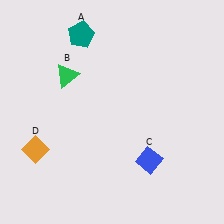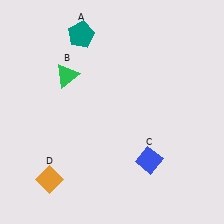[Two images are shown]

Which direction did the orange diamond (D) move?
The orange diamond (D) moved down.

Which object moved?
The orange diamond (D) moved down.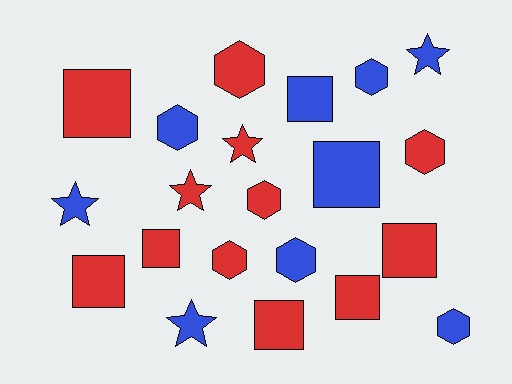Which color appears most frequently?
Red, with 12 objects.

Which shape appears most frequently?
Hexagon, with 8 objects.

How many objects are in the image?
There are 21 objects.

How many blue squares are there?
There are 2 blue squares.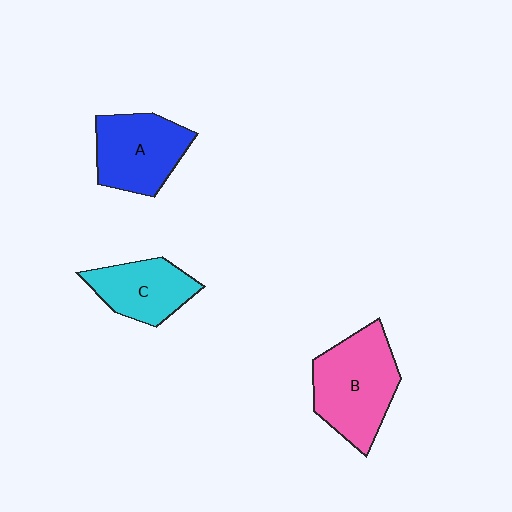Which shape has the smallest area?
Shape C (cyan).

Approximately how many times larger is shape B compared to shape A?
Approximately 1.2 times.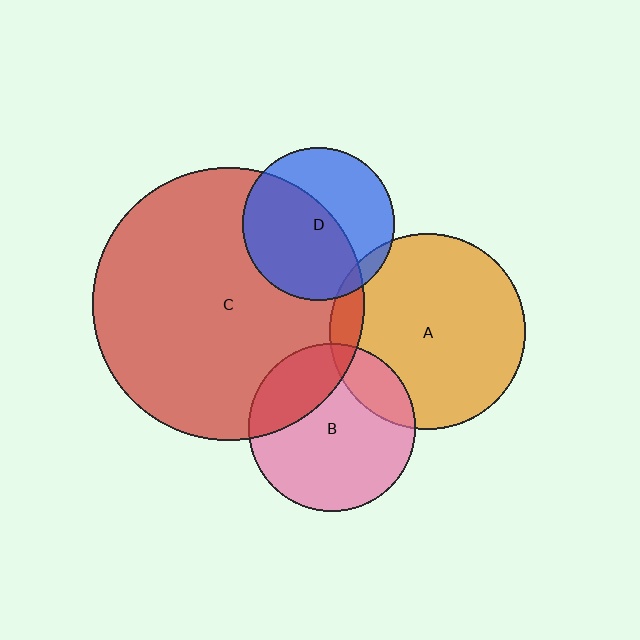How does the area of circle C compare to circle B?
Approximately 2.7 times.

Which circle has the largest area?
Circle C (red).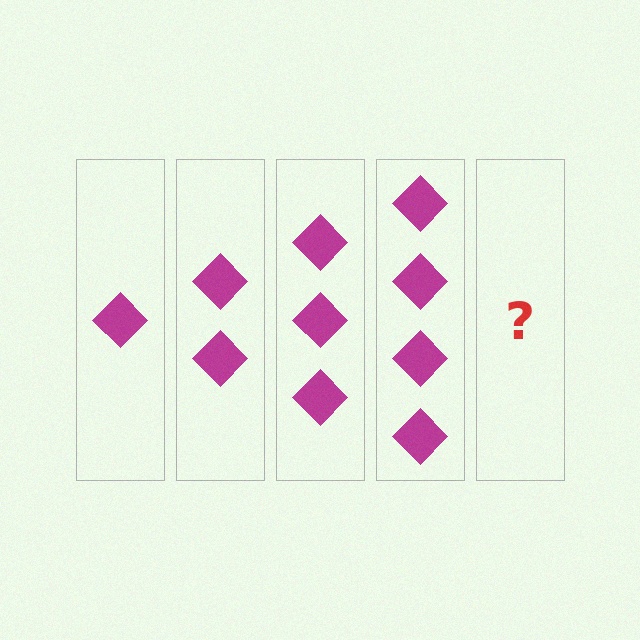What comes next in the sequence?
The next element should be 5 diamonds.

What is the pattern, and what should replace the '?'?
The pattern is that each step adds one more diamond. The '?' should be 5 diamonds.